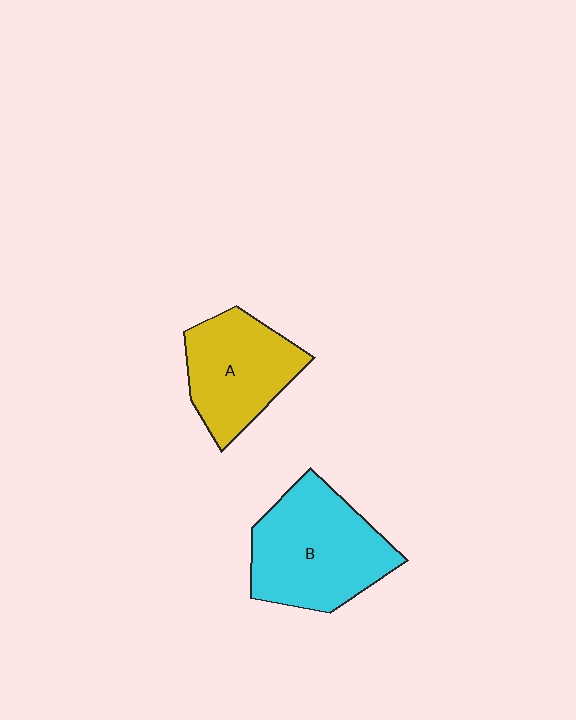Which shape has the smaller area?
Shape A (yellow).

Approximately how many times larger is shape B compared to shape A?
Approximately 1.3 times.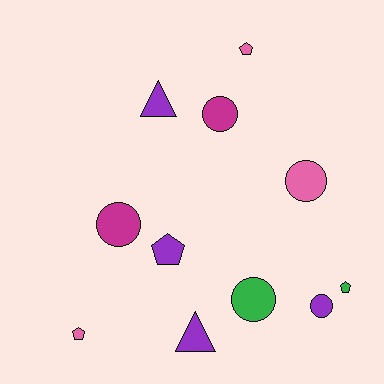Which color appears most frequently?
Purple, with 4 objects.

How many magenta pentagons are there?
There are no magenta pentagons.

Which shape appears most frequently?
Circle, with 5 objects.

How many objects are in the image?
There are 11 objects.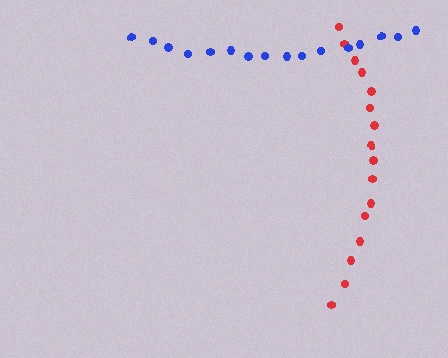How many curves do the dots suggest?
There are 2 distinct paths.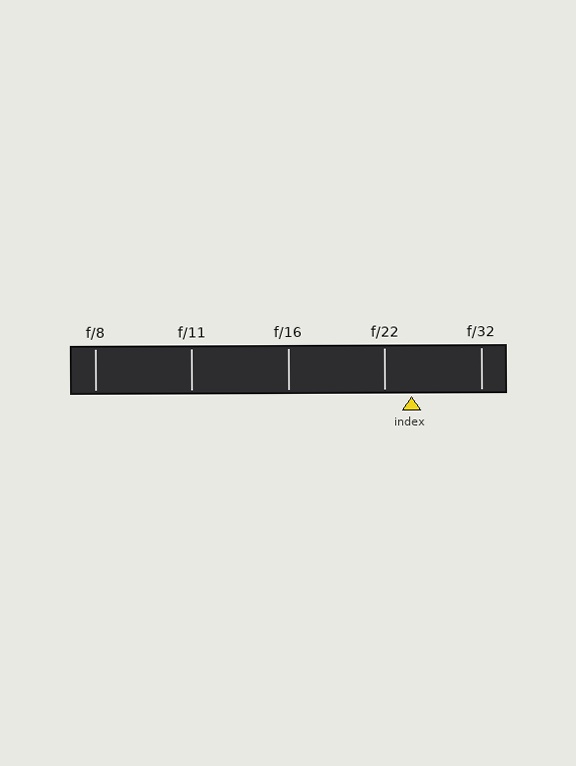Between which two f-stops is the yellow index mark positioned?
The index mark is between f/22 and f/32.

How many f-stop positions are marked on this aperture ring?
There are 5 f-stop positions marked.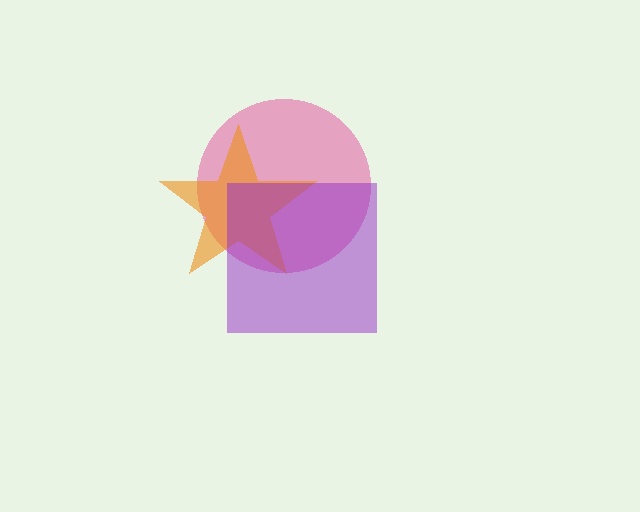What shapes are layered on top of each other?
The layered shapes are: a pink circle, an orange star, a purple square.